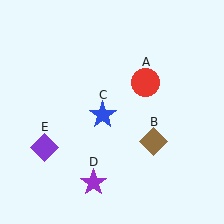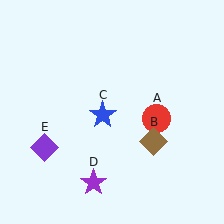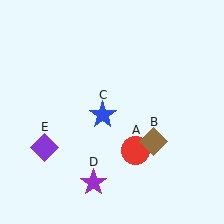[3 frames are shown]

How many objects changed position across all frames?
1 object changed position: red circle (object A).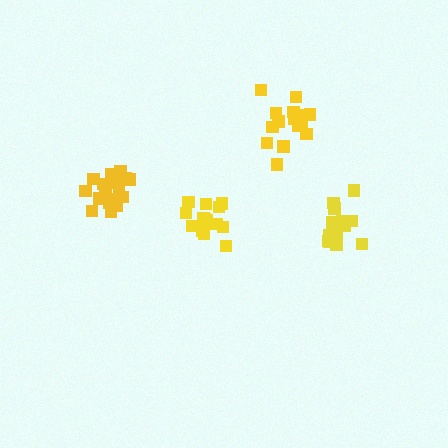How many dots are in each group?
Group 1: 19 dots, Group 2: 15 dots, Group 3: 16 dots, Group 4: 15 dots (65 total).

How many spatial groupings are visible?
There are 4 spatial groupings.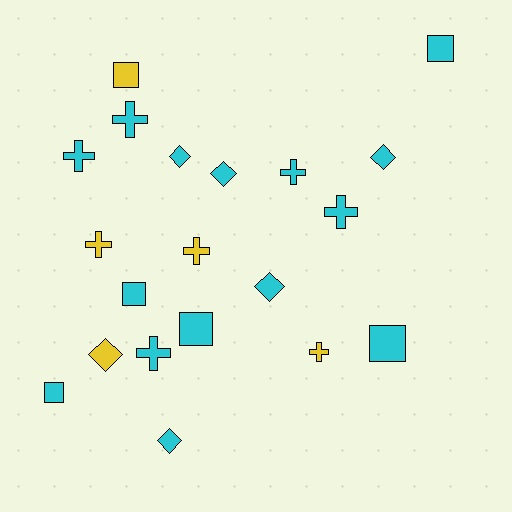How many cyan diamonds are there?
There are 5 cyan diamonds.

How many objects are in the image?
There are 20 objects.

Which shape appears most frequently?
Cross, with 8 objects.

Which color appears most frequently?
Cyan, with 15 objects.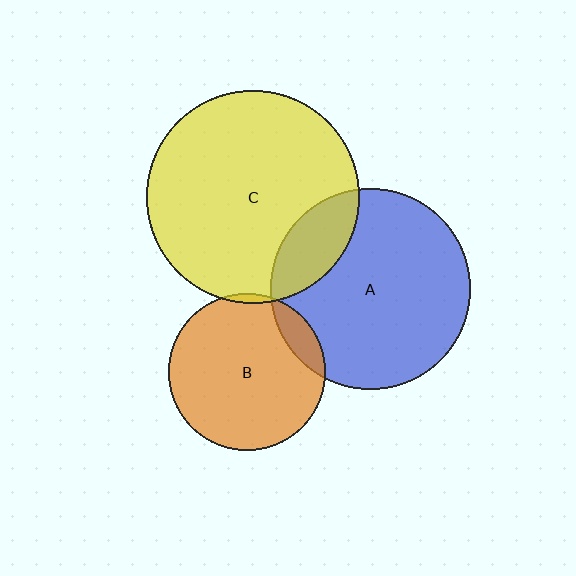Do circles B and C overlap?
Yes.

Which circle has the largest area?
Circle C (yellow).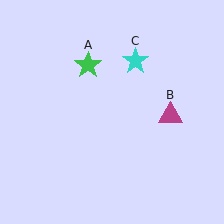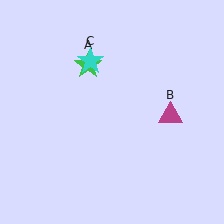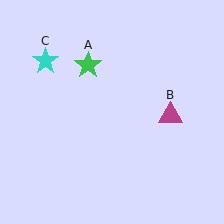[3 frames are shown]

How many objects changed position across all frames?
1 object changed position: cyan star (object C).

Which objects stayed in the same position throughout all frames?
Green star (object A) and magenta triangle (object B) remained stationary.